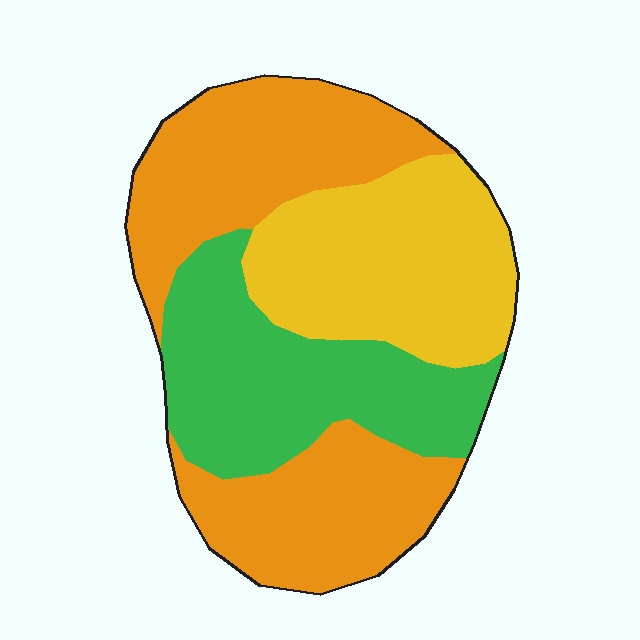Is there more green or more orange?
Orange.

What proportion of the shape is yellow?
Yellow takes up between a sixth and a third of the shape.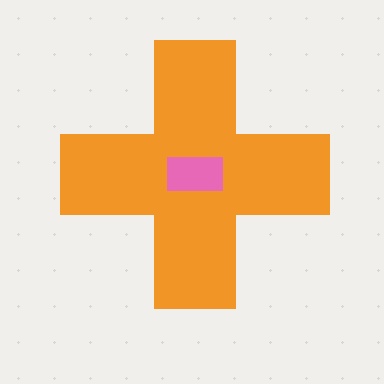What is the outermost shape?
The orange cross.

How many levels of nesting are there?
2.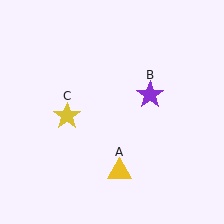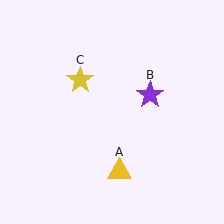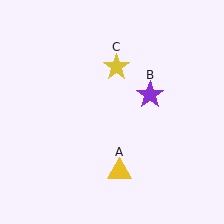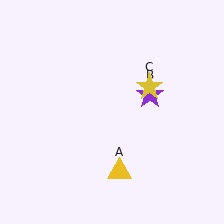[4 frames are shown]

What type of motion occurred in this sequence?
The yellow star (object C) rotated clockwise around the center of the scene.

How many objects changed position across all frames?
1 object changed position: yellow star (object C).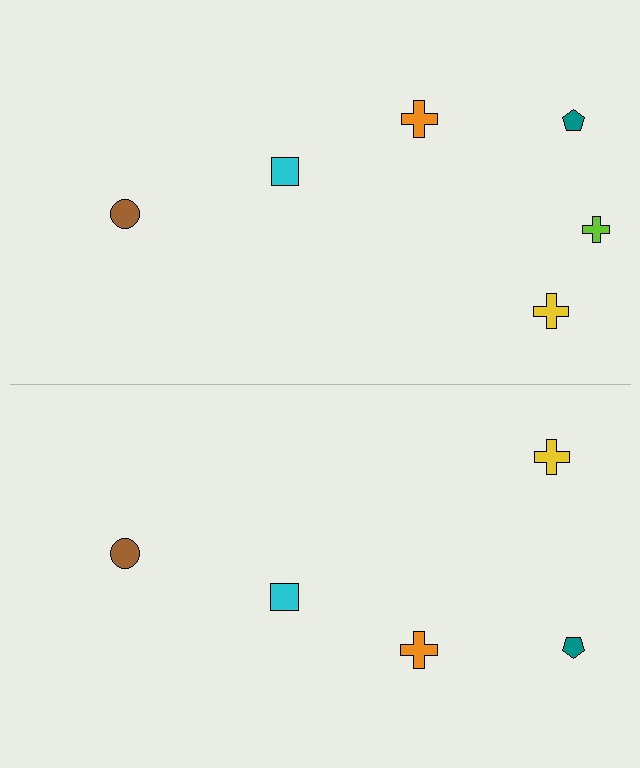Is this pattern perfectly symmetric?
No, the pattern is not perfectly symmetric. A lime cross is missing from the bottom side.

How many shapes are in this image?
There are 11 shapes in this image.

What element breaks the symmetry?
A lime cross is missing from the bottom side.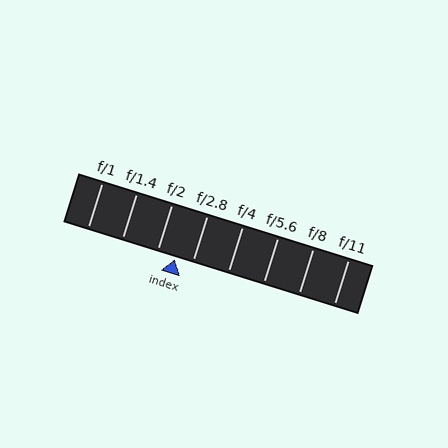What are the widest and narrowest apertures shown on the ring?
The widest aperture shown is f/1 and the narrowest is f/11.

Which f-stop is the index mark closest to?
The index mark is closest to f/2.8.